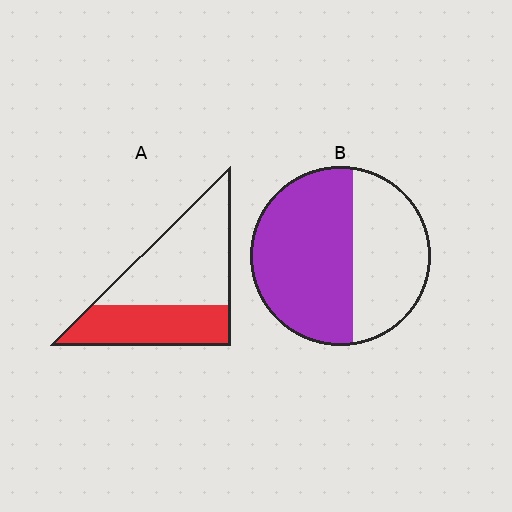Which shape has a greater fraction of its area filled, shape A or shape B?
Shape B.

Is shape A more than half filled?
No.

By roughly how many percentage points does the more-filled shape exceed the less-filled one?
By roughly 20 percentage points (B over A).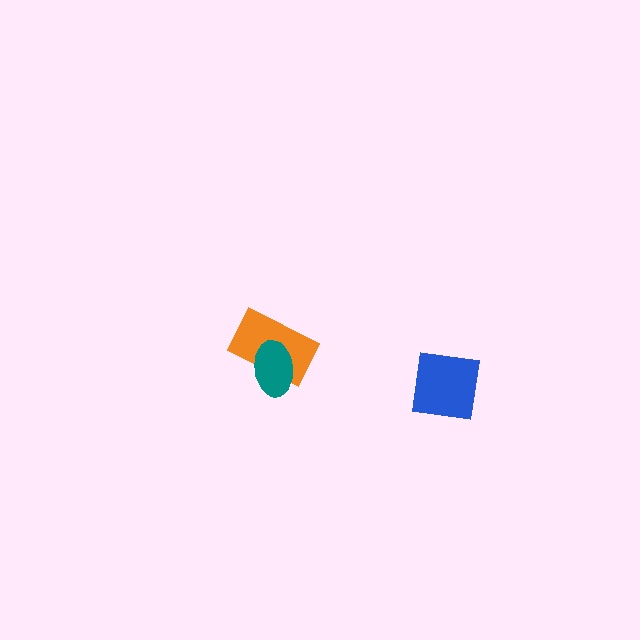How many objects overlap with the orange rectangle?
1 object overlaps with the orange rectangle.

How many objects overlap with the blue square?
0 objects overlap with the blue square.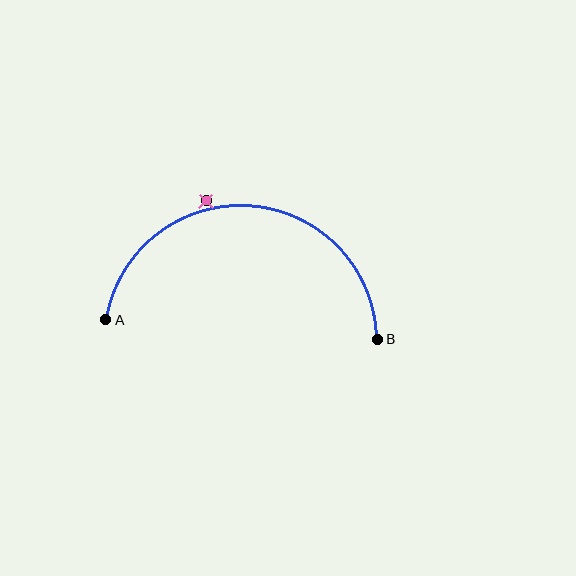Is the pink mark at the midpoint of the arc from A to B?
No — the pink mark does not lie on the arc at all. It sits slightly outside the curve.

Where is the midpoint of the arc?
The arc midpoint is the point on the curve farthest from the straight line joining A and B. It sits above that line.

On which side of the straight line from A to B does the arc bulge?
The arc bulges above the straight line connecting A and B.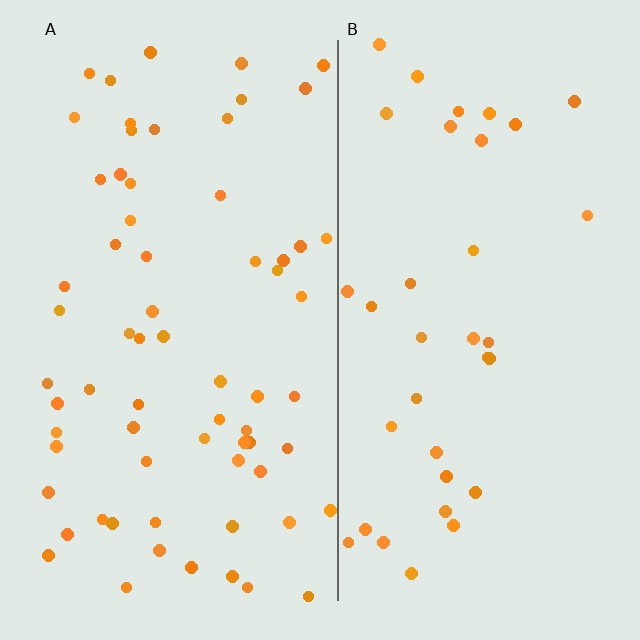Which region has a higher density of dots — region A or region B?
A (the left).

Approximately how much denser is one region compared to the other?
Approximately 1.9× — region A over region B.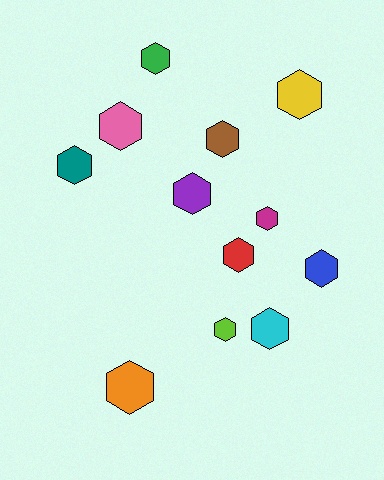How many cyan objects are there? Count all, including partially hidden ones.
There is 1 cyan object.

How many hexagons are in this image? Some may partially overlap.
There are 12 hexagons.